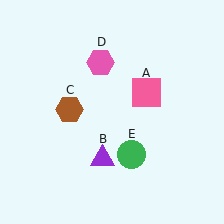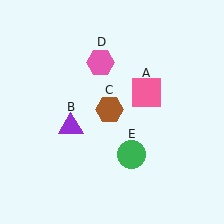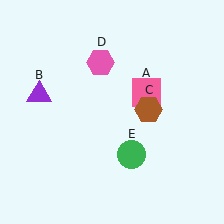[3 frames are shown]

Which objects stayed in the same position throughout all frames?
Pink square (object A) and pink hexagon (object D) and green circle (object E) remained stationary.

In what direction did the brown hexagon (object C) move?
The brown hexagon (object C) moved right.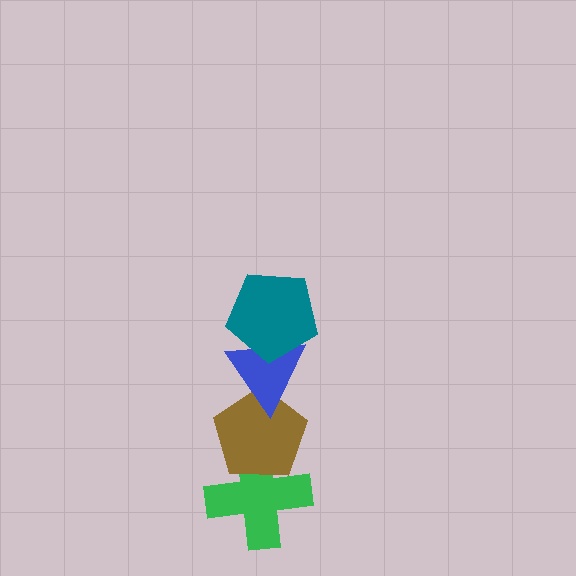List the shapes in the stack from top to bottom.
From top to bottom: the teal pentagon, the blue triangle, the brown pentagon, the green cross.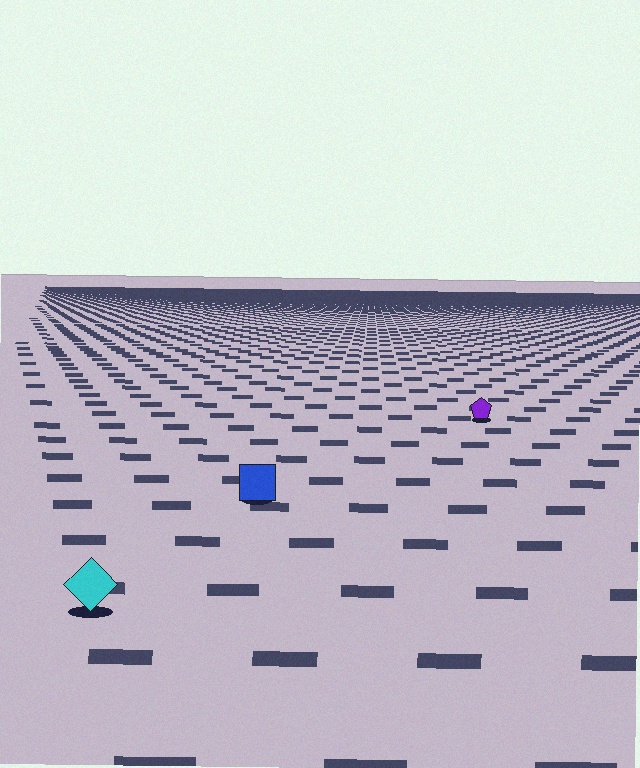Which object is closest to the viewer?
The cyan diamond is closest. The texture marks near it are larger and more spread out.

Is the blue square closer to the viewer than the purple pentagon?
Yes. The blue square is closer — you can tell from the texture gradient: the ground texture is coarser near it.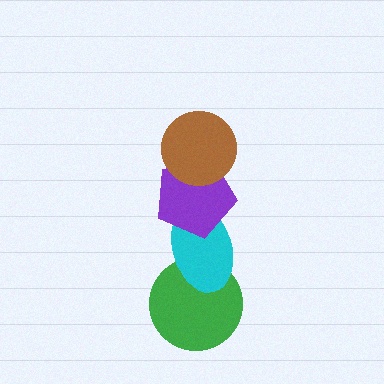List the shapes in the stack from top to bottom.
From top to bottom: the brown circle, the purple pentagon, the cyan ellipse, the green circle.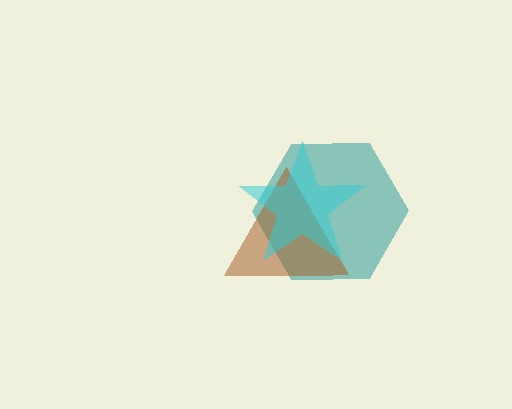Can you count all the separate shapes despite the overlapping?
Yes, there are 3 separate shapes.